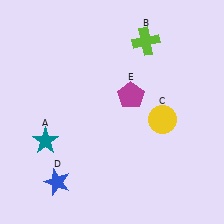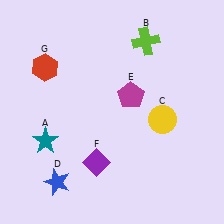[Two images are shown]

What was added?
A purple diamond (F), a red hexagon (G) were added in Image 2.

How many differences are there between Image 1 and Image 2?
There are 2 differences between the two images.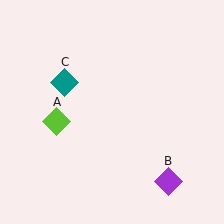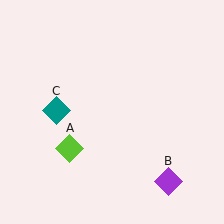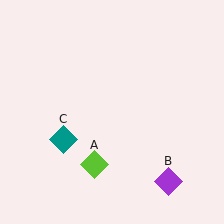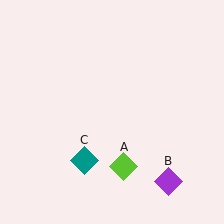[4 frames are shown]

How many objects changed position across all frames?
2 objects changed position: lime diamond (object A), teal diamond (object C).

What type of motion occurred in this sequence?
The lime diamond (object A), teal diamond (object C) rotated counterclockwise around the center of the scene.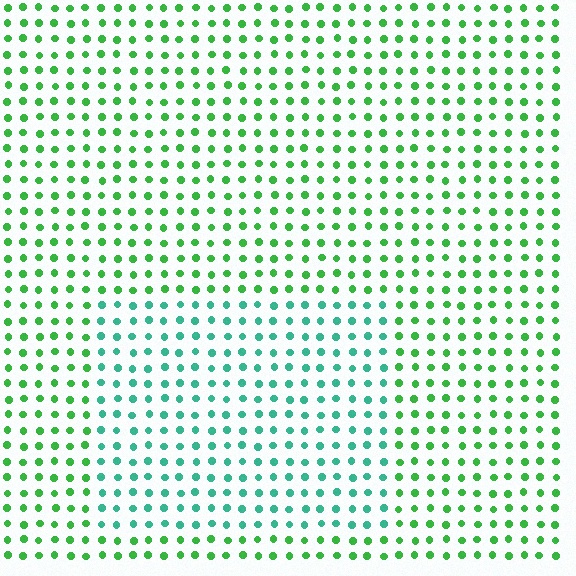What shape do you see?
I see a rectangle.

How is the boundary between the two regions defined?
The boundary is defined purely by a slight shift in hue (about 38 degrees). Spacing, size, and orientation are identical on both sides.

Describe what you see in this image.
The image is filled with small green elements in a uniform arrangement. A rectangle-shaped region is visible where the elements are tinted to a slightly different hue, forming a subtle color boundary.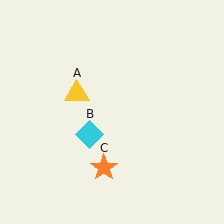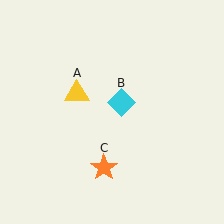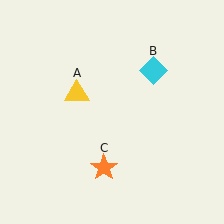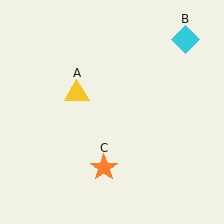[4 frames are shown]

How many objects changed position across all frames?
1 object changed position: cyan diamond (object B).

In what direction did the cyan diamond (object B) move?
The cyan diamond (object B) moved up and to the right.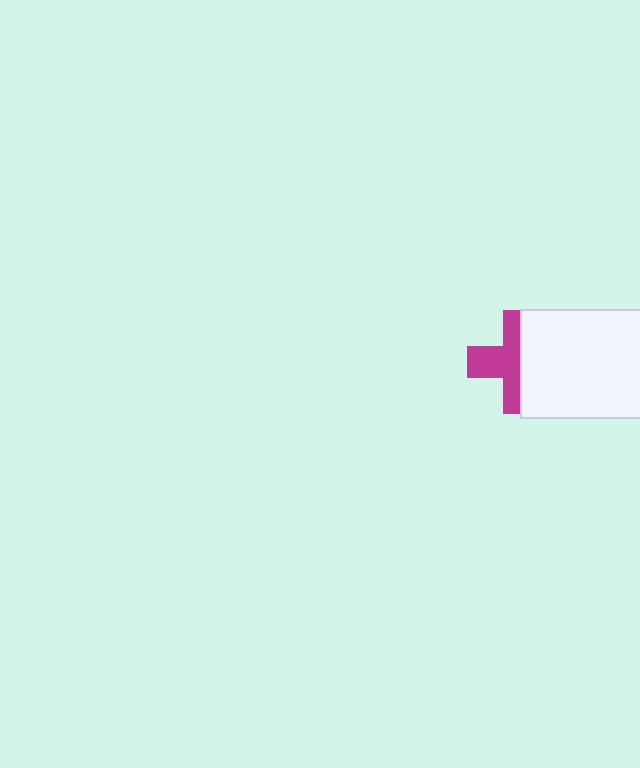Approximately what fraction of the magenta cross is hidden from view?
Roughly 50% of the magenta cross is hidden behind the white rectangle.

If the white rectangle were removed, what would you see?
You would see the complete magenta cross.